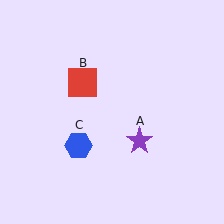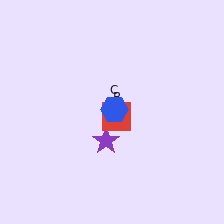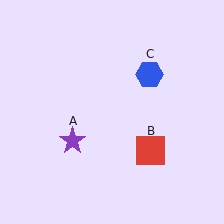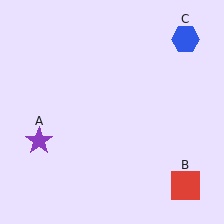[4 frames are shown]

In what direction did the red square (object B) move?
The red square (object B) moved down and to the right.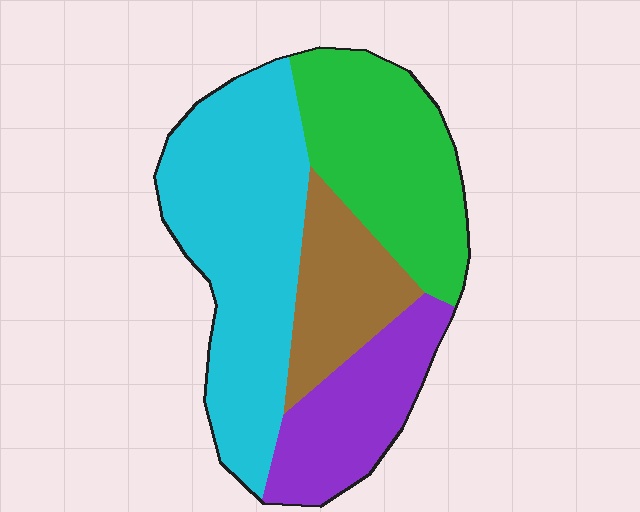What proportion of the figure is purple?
Purple covers 18% of the figure.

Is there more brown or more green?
Green.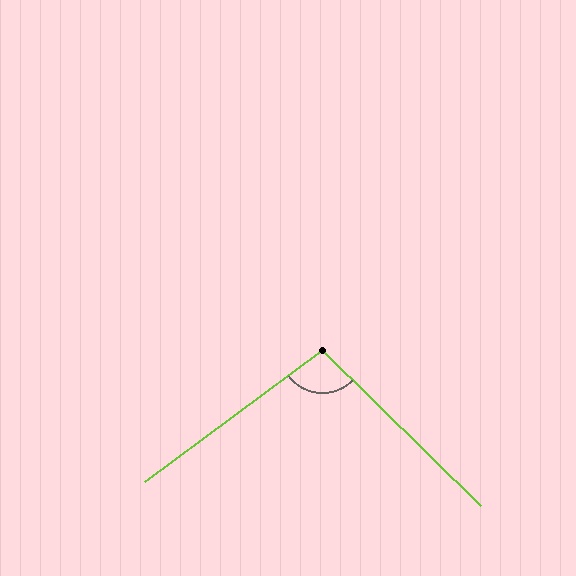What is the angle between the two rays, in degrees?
Approximately 99 degrees.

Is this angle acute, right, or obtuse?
It is obtuse.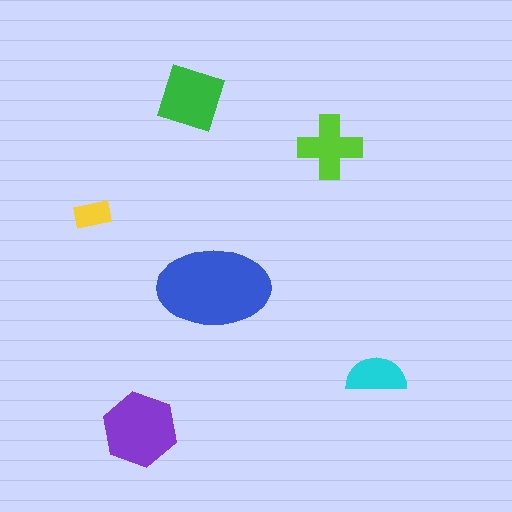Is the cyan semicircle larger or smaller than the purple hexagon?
Smaller.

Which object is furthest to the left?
The yellow rectangle is leftmost.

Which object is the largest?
The blue ellipse.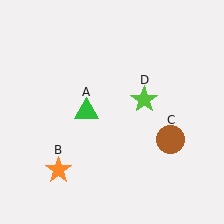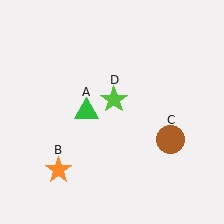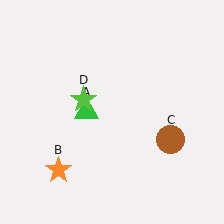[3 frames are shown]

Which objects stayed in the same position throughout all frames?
Green triangle (object A) and orange star (object B) and brown circle (object C) remained stationary.